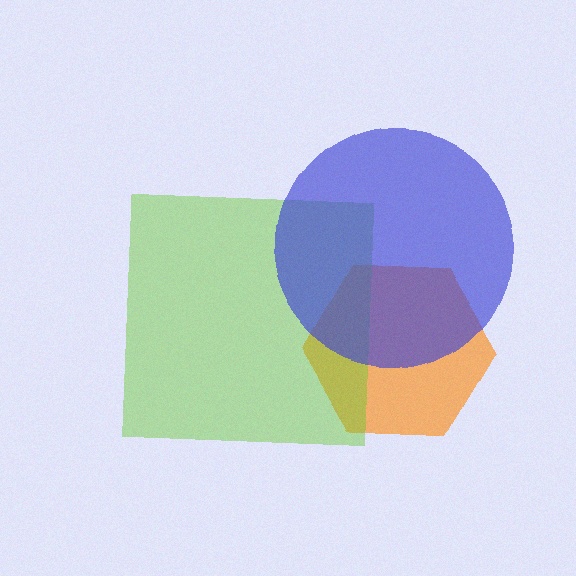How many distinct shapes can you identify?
There are 3 distinct shapes: an orange hexagon, a lime square, a blue circle.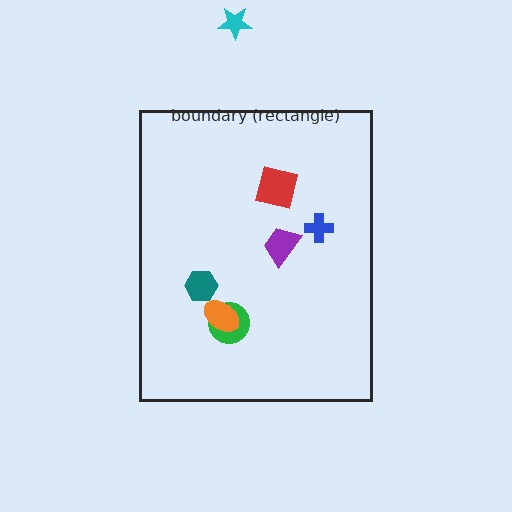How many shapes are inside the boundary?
6 inside, 1 outside.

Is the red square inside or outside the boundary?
Inside.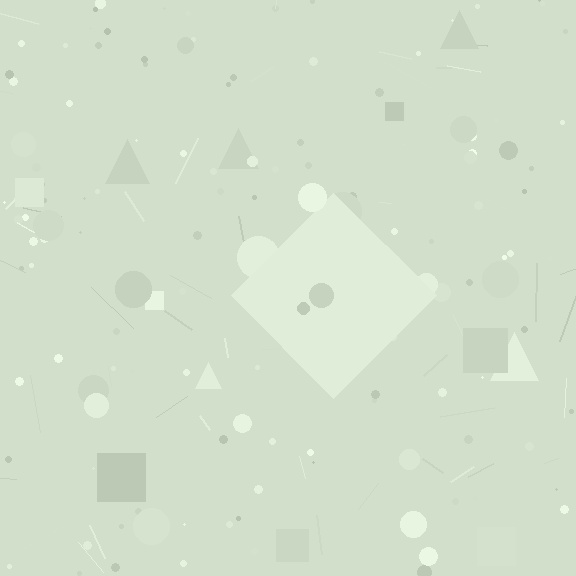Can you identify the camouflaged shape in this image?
The camouflaged shape is a diamond.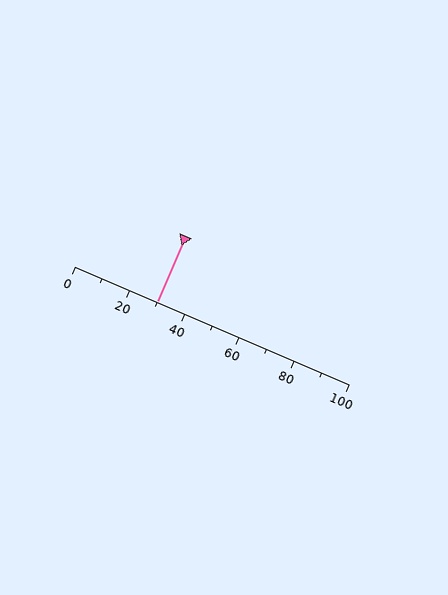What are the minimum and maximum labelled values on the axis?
The axis runs from 0 to 100.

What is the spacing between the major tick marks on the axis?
The major ticks are spaced 20 apart.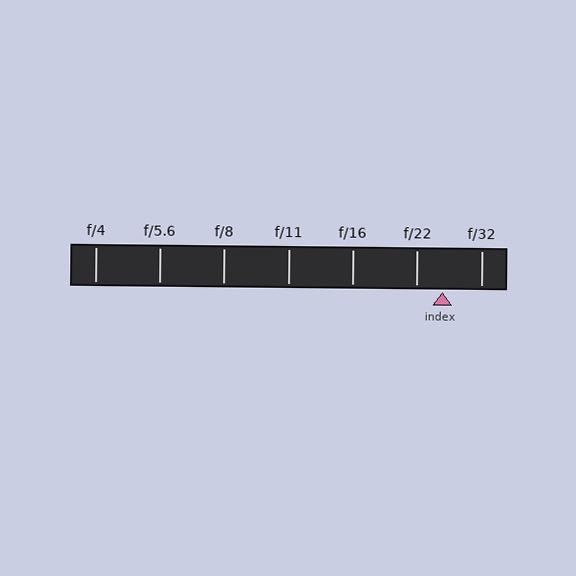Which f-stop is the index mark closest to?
The index mark is closest to f/22.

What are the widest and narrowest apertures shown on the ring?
The widest aperture shown is f/4 and the narrowest is f/32.